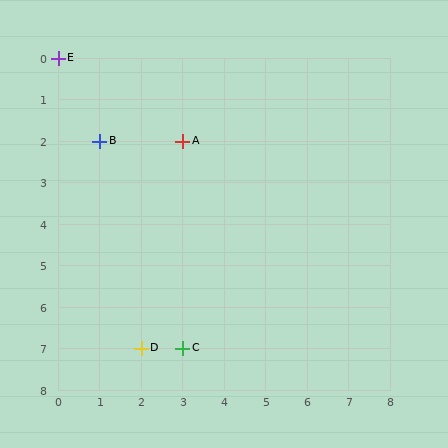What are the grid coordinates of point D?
Point D is at grid coordinates (2, 7).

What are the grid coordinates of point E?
Point E is at grid coordinates (0, 0).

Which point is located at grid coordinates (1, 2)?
Point B is at (1, 2).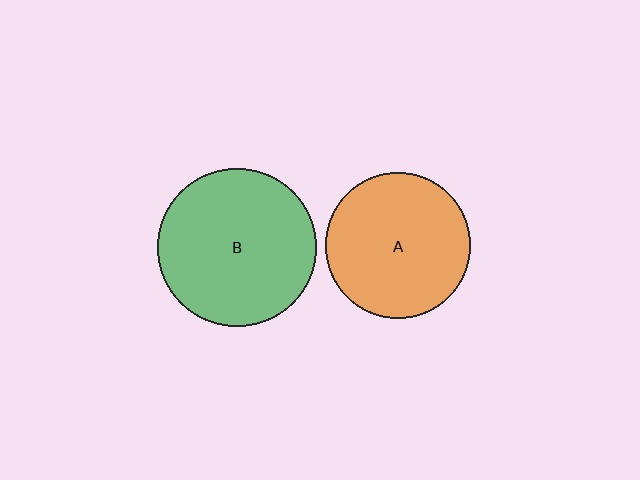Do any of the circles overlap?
No, none of the circles overlap.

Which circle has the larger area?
Circle B (green).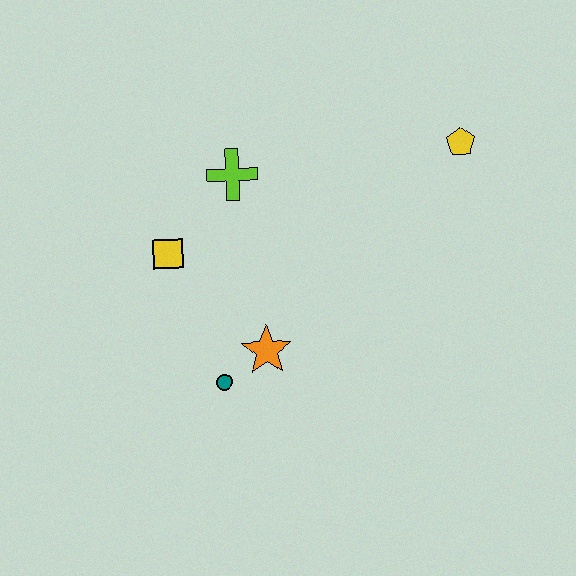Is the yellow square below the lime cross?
Yes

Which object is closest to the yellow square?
The lime cross is closest to the yellow square.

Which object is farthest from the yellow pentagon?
The teal circle is farthest from the yellow pentagon.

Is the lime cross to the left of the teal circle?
No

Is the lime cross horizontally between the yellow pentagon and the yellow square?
Yes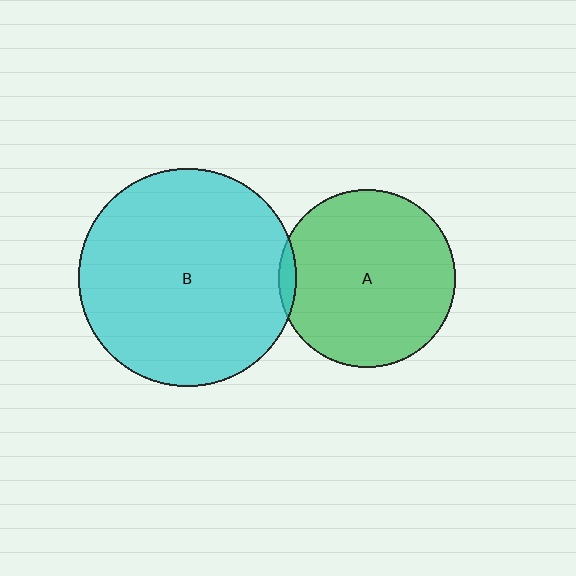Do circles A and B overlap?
Yes.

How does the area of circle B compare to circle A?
Approximately 1.5 times.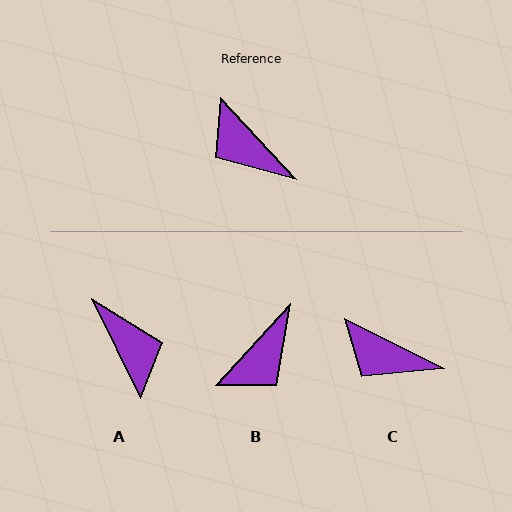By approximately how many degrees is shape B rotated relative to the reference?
Approximately 95 degrees counter-clockwise.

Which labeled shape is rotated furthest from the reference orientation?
A, about 163 degrees away.